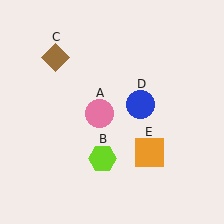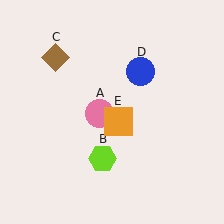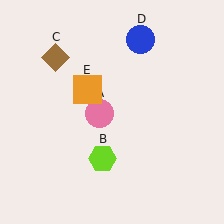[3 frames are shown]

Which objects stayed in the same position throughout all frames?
Pink circle (object A) and lime hexagon (object B) and brown diamond (object C) remained stationary.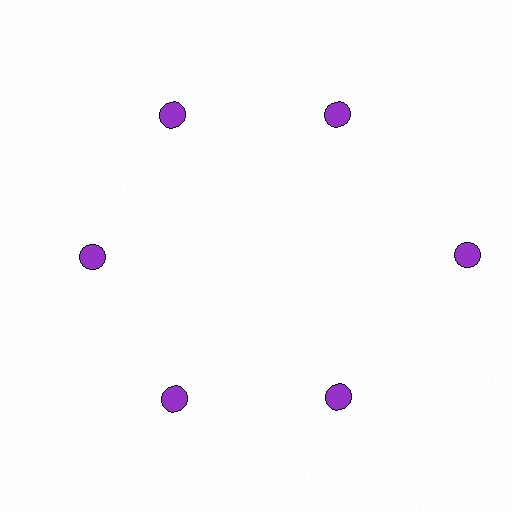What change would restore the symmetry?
The symmetry would be restored by moving it inward, back onto the ring so that all 6 circles sit at equal angles and equal distance from the center.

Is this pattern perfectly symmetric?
No. The 6 purple circles are arranged in a ring, but one element near the 3 o'clock position is pushed outward from the center, breaking the 6-fold rotational symmetry.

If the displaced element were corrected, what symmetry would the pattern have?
It would have 6-fold rotational symmetry — the pattern would map onto itself every 60 degrees.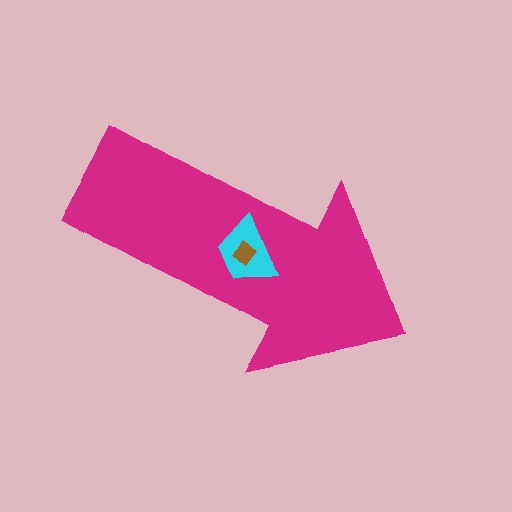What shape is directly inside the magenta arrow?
The cyan trapezoid.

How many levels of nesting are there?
3.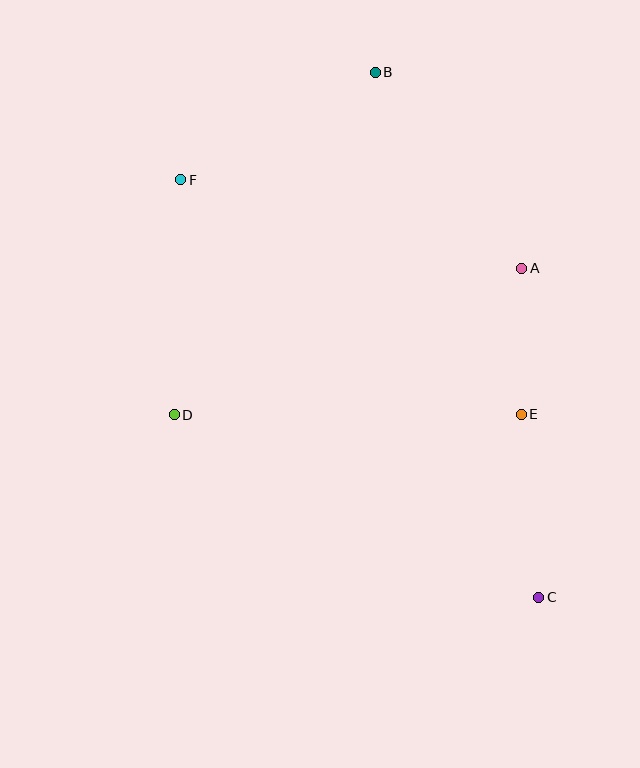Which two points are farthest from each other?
Points C and F are farthest from each other.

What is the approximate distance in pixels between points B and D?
The distance between B and D is approximately 397 pixels.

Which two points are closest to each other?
Points A and E are closest to each other.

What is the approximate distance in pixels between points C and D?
The distance between C and D is approximately 408 pixels.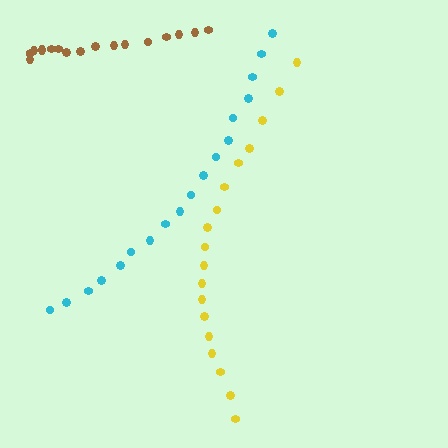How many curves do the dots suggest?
There are 3 distinct paths.